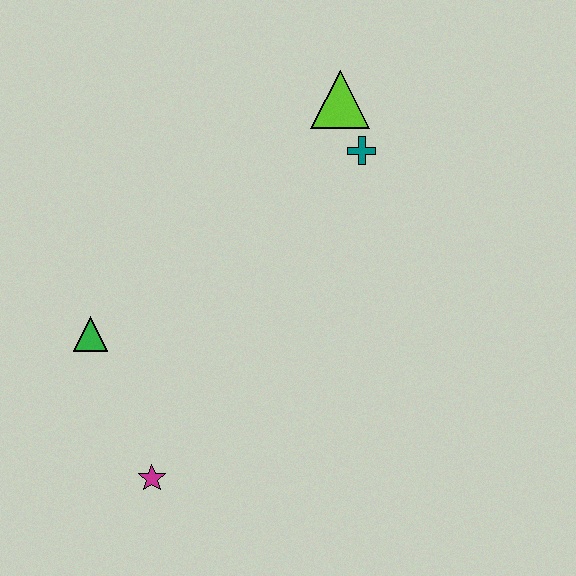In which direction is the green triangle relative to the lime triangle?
The green triangle is to the left of the lime triangle.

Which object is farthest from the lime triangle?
The magenta star is farthest from the lime triangle.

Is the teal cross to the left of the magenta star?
No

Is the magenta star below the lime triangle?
Yes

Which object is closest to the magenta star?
The green triangle is closest to the magenta star.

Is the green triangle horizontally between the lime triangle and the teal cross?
No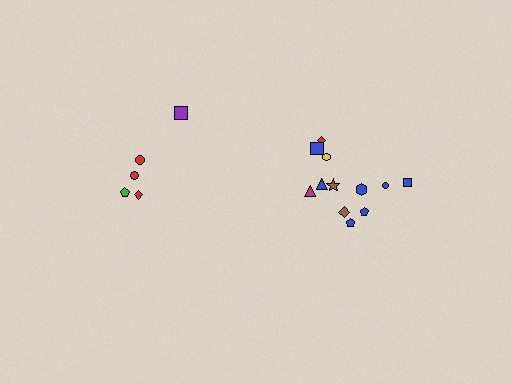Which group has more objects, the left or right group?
The right group.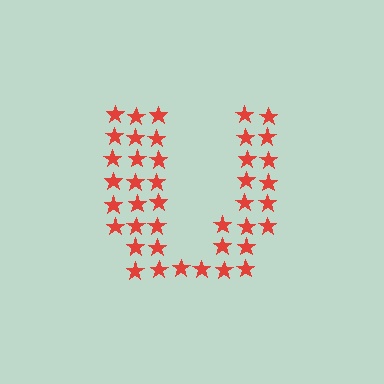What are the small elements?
The small elements are stars.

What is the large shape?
The large shape is the letter U.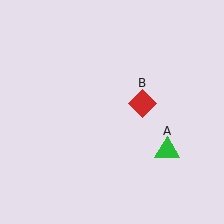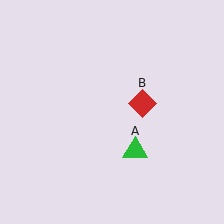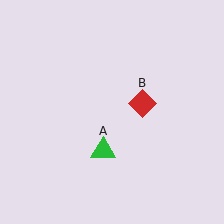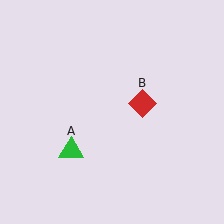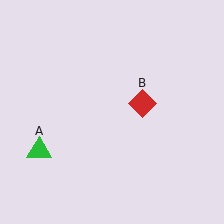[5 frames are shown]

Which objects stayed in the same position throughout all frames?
Red diamond (object B) remained stationary.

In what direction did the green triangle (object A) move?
The green triangle (object A) moved left.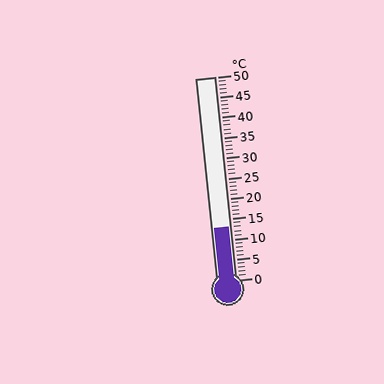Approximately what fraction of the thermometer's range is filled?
The thermometer is filled to approximately 25% of its range.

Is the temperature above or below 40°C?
The temperature is below 40°C.